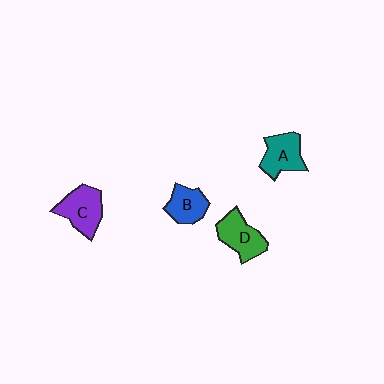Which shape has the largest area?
Shape C (purple).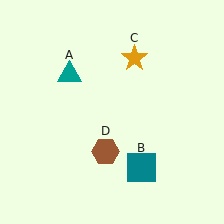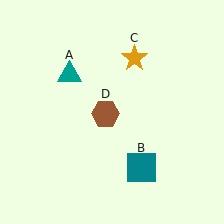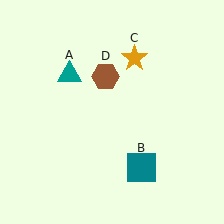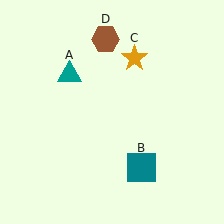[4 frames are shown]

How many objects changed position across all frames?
1 object changed position: brown hexagon (object D).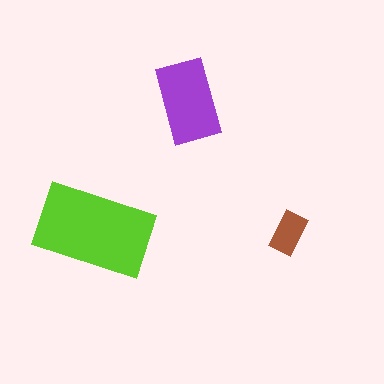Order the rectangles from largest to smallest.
the lime one, the purple one, the brown one.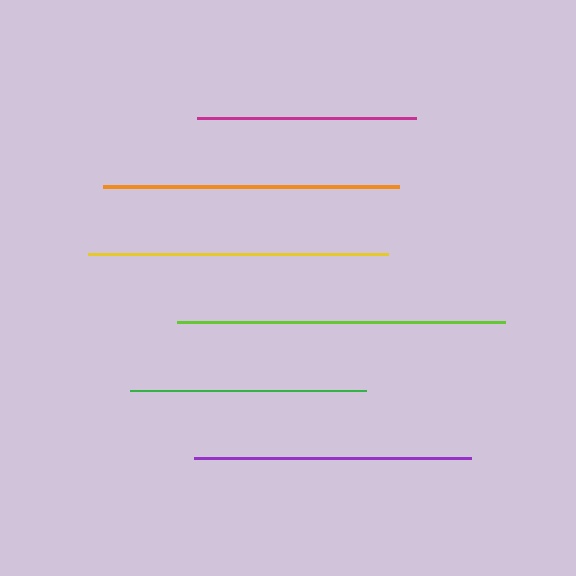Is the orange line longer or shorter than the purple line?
The orange line is longer than the purple line.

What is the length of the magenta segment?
The magenta segment is approximately 220 pixels long.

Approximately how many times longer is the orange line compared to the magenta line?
The orange line is approximately 1.3 times the length of the magenta line.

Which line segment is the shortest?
The magenta line is the shortest at approximately 220 pixels.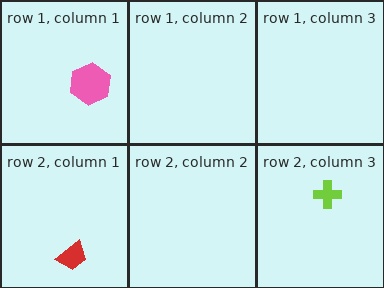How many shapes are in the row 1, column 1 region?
1.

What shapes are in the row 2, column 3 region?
The lime cross.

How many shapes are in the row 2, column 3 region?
1.